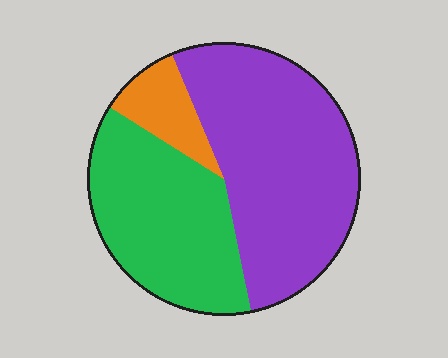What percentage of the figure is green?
Green takes up between a quarter and a half of the figure.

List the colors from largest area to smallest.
From largest to smallest: purple, green, orange.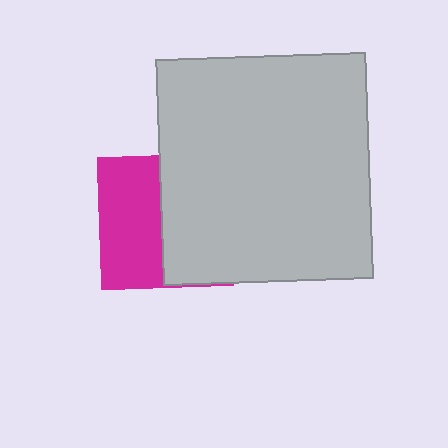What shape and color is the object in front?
The object in front is a light gray rectangle.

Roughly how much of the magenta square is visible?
About half of it is visible (roughly 48%).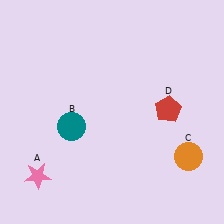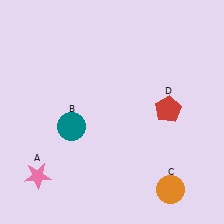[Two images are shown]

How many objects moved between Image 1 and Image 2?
1 object moved between the two images.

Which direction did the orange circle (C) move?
The orange circle (C) moved down.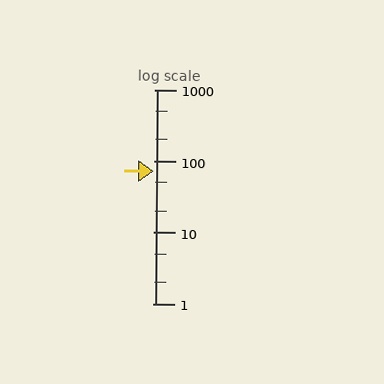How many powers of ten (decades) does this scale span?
The scale spans 3 decades, from 1 to 1000.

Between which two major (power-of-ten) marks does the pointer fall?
The pointer is between 10 and 100.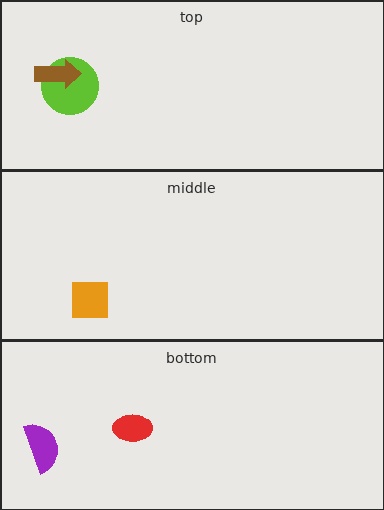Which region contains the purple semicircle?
The bottom region.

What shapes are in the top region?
The lime circle, the brown arrow.